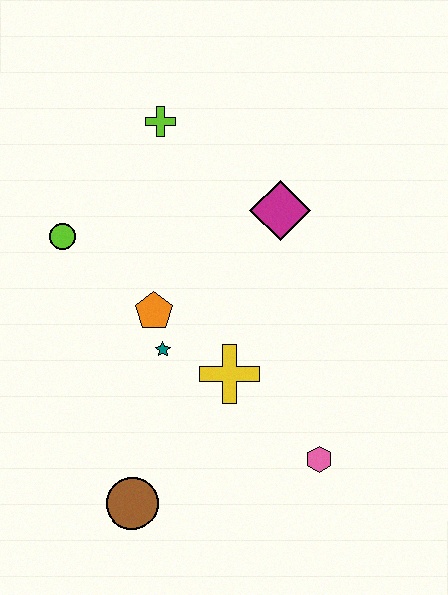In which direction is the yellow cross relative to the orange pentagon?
The yellow cross is to the right of the orange pentagon.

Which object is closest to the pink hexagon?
The yellow cross is closest to the pink hexagon.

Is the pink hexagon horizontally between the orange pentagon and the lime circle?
No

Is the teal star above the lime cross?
No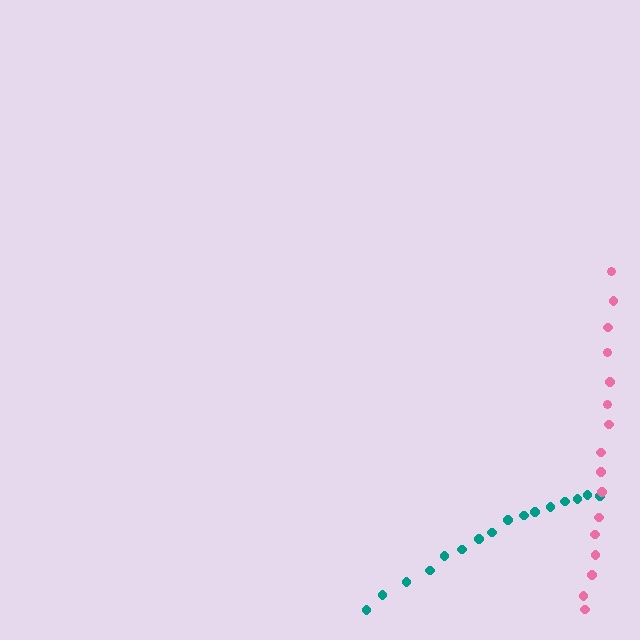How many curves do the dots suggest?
There are 2 distinct paths.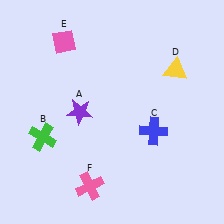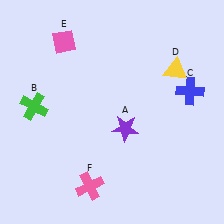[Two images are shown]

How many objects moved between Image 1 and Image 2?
3 objects moved between the two images.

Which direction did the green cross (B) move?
The green cross (B) moved up.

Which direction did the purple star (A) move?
The purple star (A) moved right.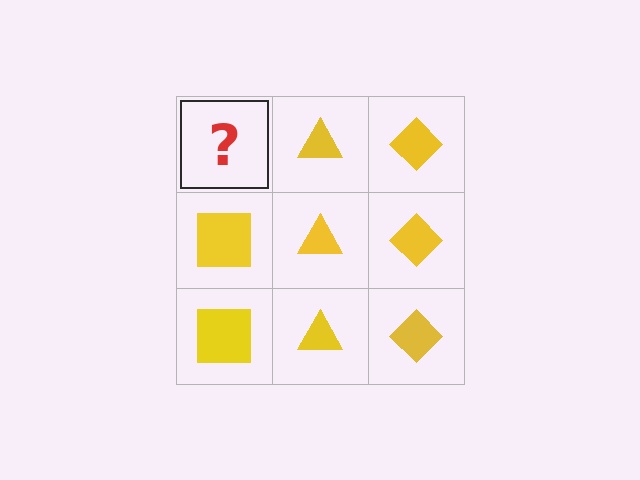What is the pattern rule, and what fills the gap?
The rule is that each column has a consistent shape. The gap should be filled with a yellow square.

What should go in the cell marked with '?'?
The missing cell should contain a yellow square.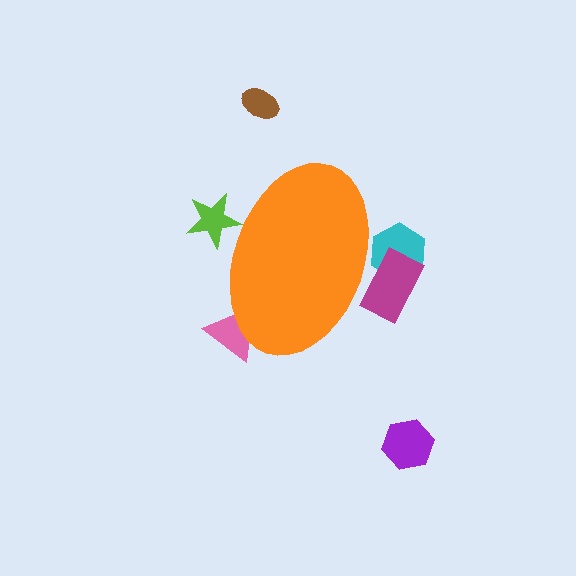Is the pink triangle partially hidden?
Yes, the pink triangle is partially hidden behind the orange ellipse.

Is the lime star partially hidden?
Yes, the lime star is partially hidden behind the orange ellipse.